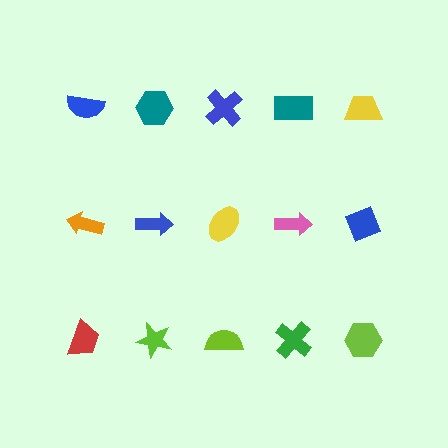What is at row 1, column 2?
A teal hexagon.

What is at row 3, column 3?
A lime semicircle.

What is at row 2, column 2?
A blue arrow.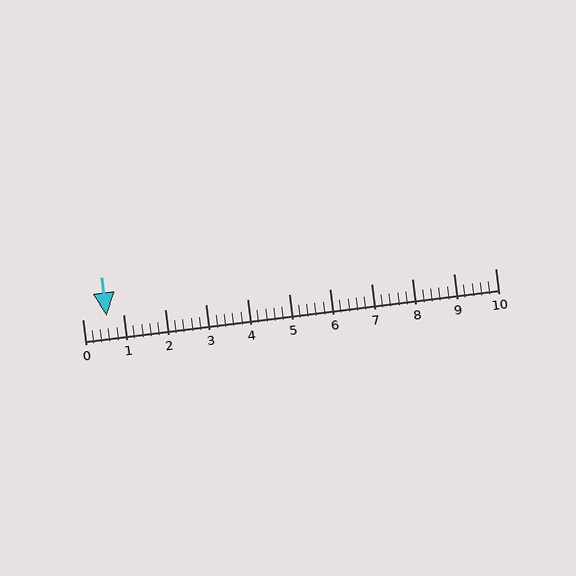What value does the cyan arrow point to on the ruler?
The cyan arrow points to approximately 0.6.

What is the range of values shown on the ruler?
The ruler shows values from 0 to 10.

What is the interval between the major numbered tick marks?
The major tick marks are spaced 1 units apart.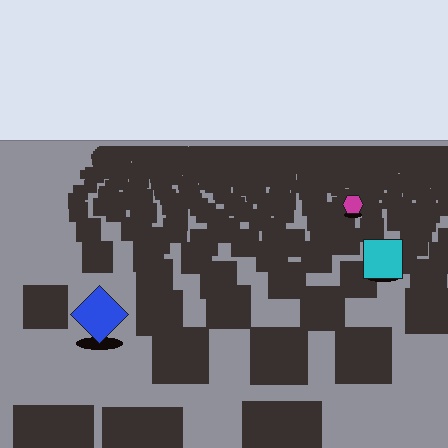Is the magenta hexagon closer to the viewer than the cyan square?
No. The cyan square is closer — you can tell from the texture gradient: the ground texture is coarser near it.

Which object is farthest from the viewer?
The magenta hexagon is farthest from the viewer. It appears smaller and the ground texture around it is denser.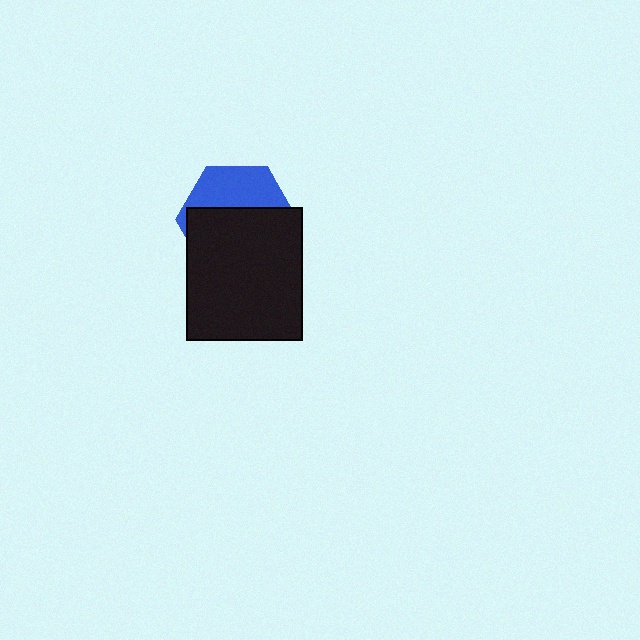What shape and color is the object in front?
The object in front is a black rectangle.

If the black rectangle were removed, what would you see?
You would see the complete blue hexagon.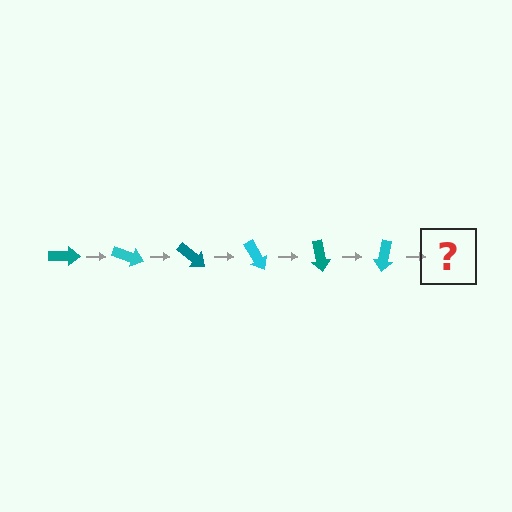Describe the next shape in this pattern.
It should be a teal arrow, rotated 120 degrees from the start.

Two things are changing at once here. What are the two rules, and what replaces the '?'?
The two rules are that it rotates 20 degrees each step and the color cycles through teal and cyan. The '?' should be a teal arrow, rotated 120 degrees from the start.